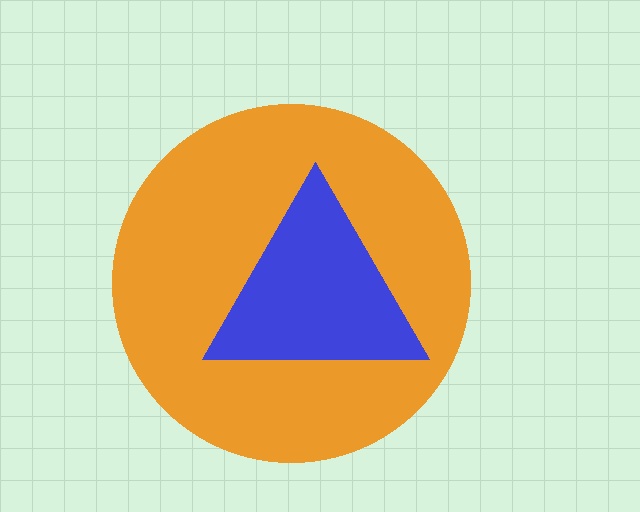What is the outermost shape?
The orange circle.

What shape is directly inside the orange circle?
The blue triangle.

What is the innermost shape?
The blue triangle.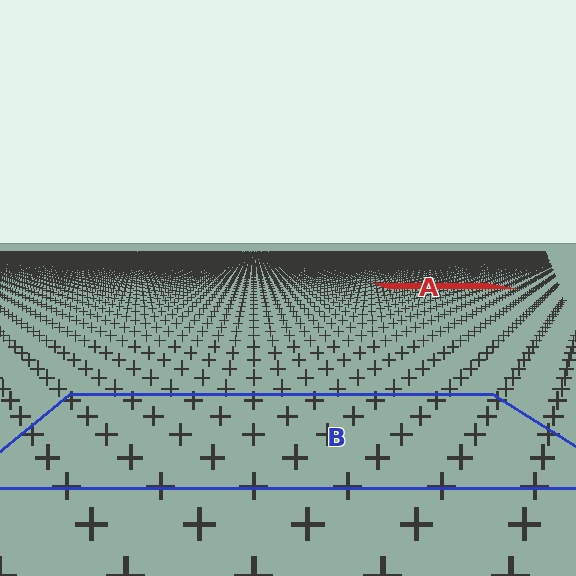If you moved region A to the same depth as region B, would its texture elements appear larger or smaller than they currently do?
They would appear larger. At a closer depth, the same texture elements are projected at a bigger on-screen size.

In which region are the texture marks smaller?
The texture marks are smaller in region A, because it is farther away.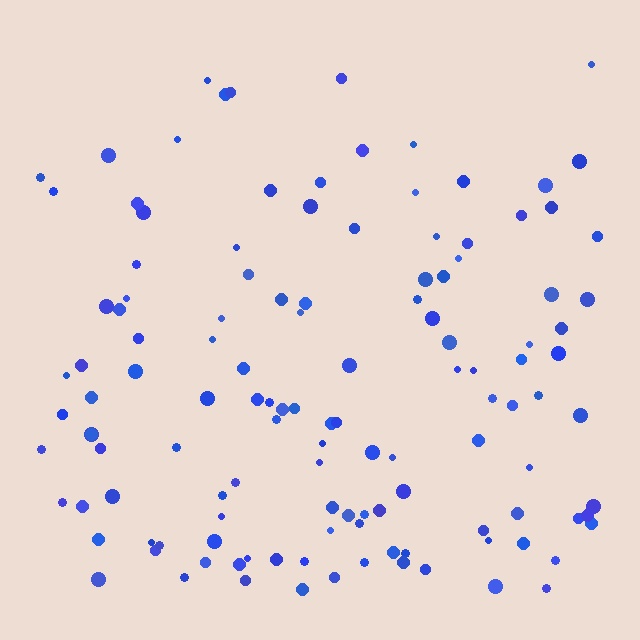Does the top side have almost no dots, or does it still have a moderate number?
Still a moderate number, just noticeably fewer than the bottom.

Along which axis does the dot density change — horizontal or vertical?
Vertical.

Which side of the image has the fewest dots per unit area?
The top.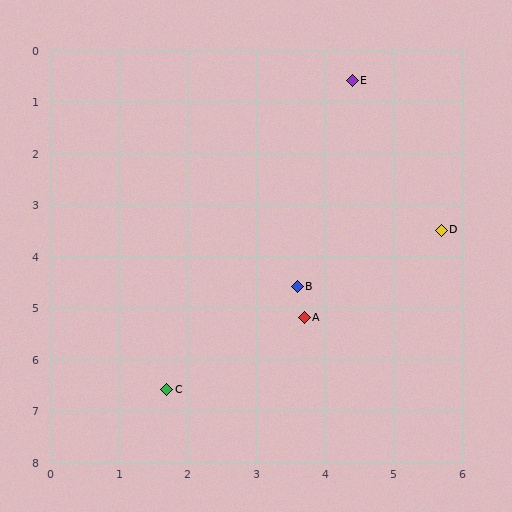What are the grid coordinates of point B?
Point B is at approximately (3.6, 4.6).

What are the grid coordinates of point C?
Point C is at approximately (1.7, 6.6).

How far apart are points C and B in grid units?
Points C and B are about 2.8 grid units apart.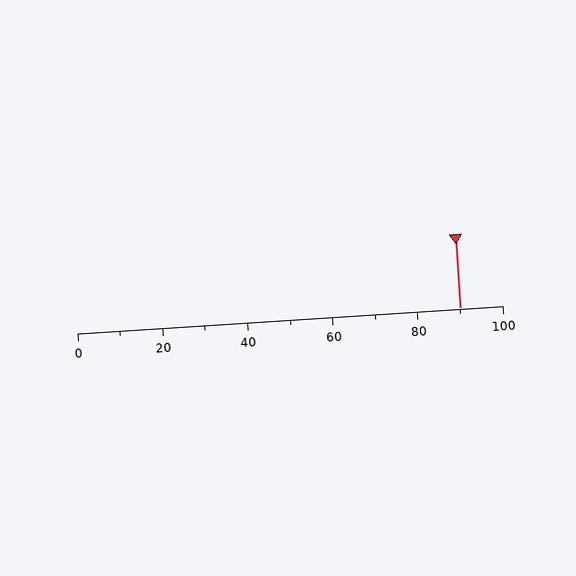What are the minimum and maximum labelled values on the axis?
The axis runs from 0 to 100.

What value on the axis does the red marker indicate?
The marker indicates approximately 90.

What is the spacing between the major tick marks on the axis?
The major ticks are spaced 20 apart.